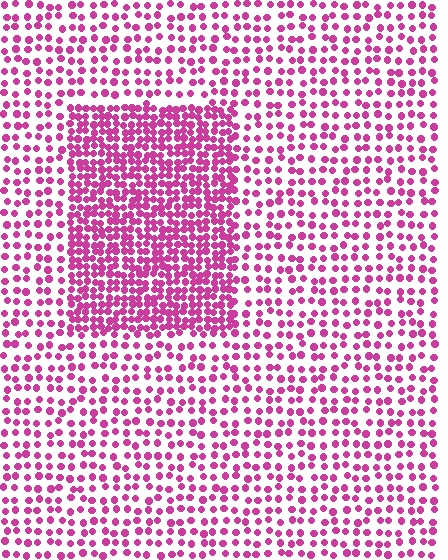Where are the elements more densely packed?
The elements are more densely packed inside the rectangle boundary.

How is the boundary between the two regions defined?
The boundary is defined by a change in element density (approximately 2.1x ratio). All elements are the same color, size, and shape.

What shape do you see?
I see a rectangle.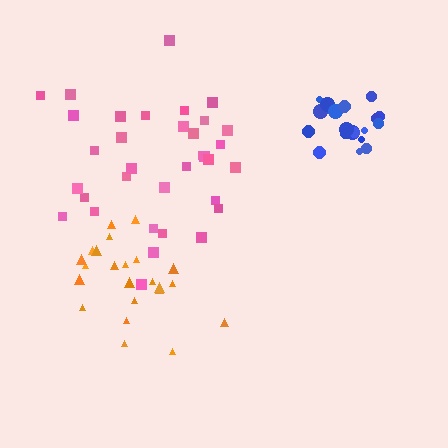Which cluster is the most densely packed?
Blue.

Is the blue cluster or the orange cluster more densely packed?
Blue.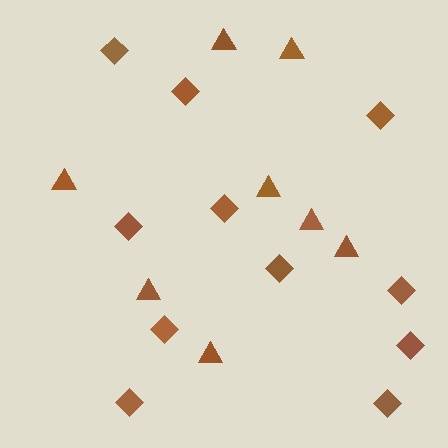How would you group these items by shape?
There are 2 groups: one group of diamonds (11) and one group of triangles (8).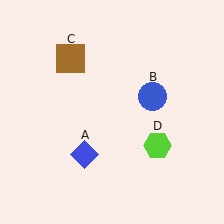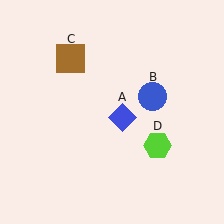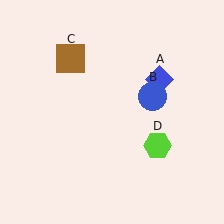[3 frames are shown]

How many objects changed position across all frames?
1 object changed position: blue diamond (object A).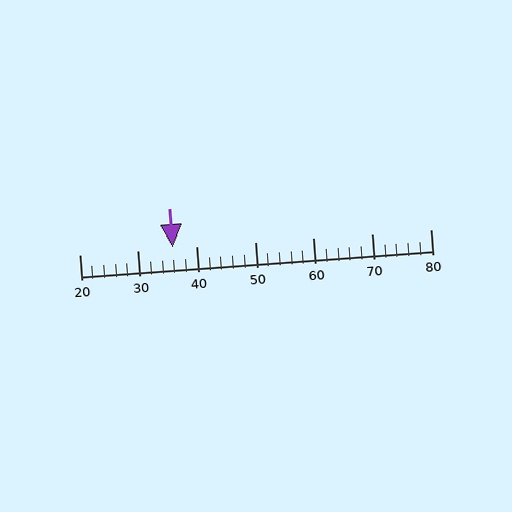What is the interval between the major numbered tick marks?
The major tick marks are spaced 10 units apart.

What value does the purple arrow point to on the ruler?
The purple arrow points to approximately 36.